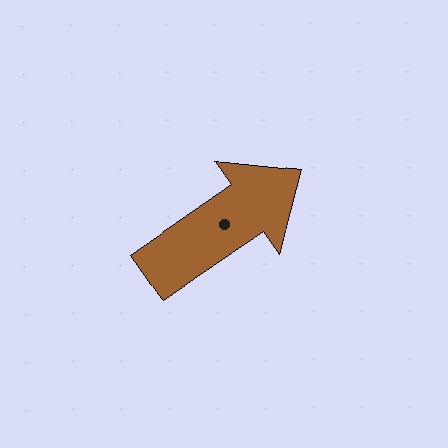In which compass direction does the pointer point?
Northeast.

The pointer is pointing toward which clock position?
Roughly 2 o'clock.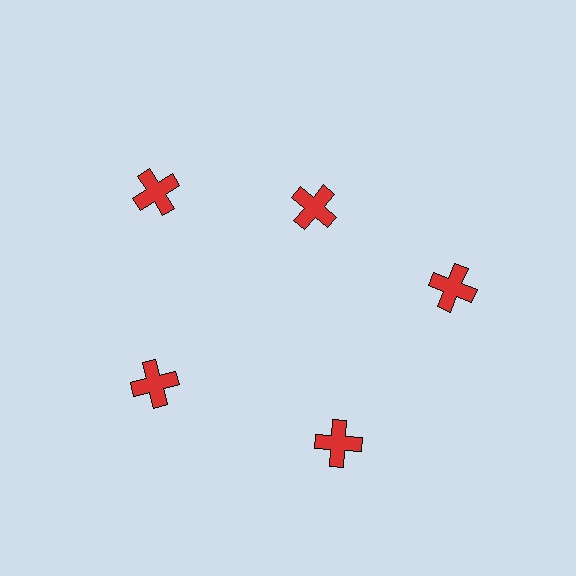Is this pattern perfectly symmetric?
No. The 5 red crosses are arranged in a ring, but one element near the 1 o'clock position is pulled inward toward the center, breaking the 5-fold rotational symmetry.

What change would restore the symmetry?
The symmetry would be restored by moving it outward, back onto the ring so that all 5 crosses sit at equal angles and equal distance from the center.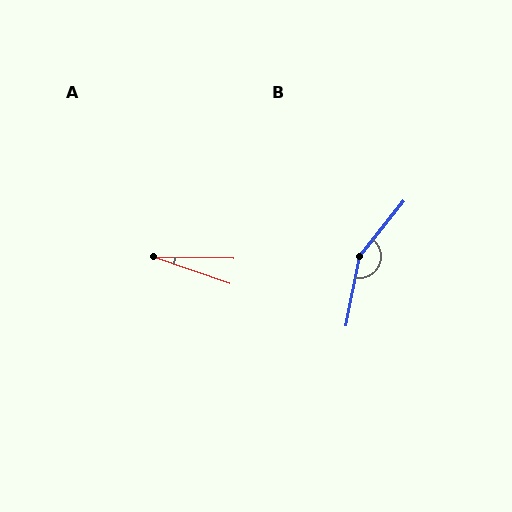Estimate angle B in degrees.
Approximately 152 degrees.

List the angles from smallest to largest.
A (18°), B (152°).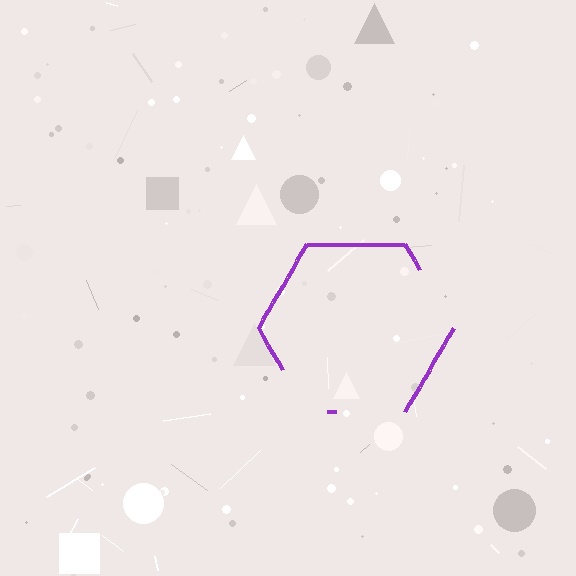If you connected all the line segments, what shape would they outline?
They would outline a hexagon.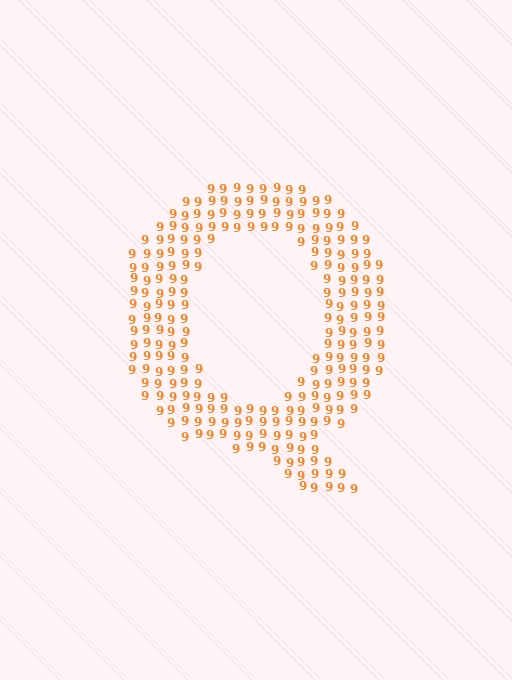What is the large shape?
The large shape is the letter Q.